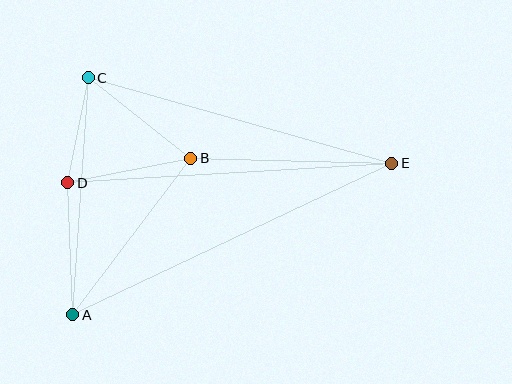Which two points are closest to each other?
Points C and D are closest to each other.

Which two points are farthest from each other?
Points A and E are farthest from each other.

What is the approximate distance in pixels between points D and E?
The distance between D and E is approximately 325 pixels.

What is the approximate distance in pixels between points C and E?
The distance between C and E is approximately 315 pixels.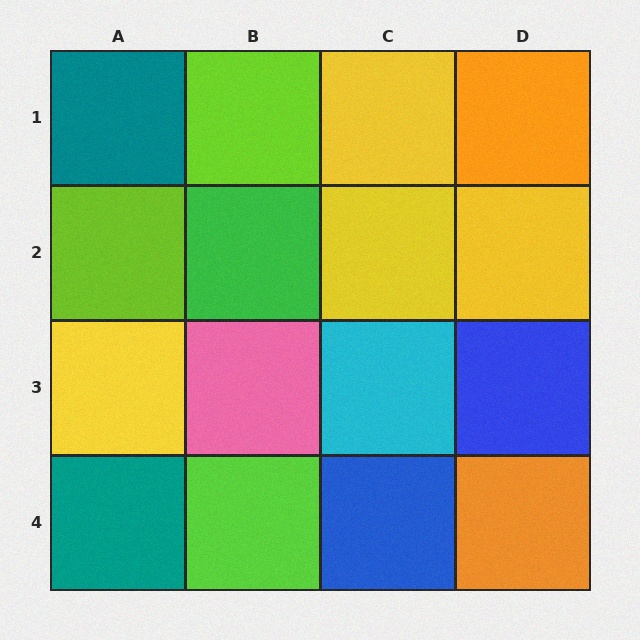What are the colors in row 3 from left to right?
Yellow, pink, cyan, blue.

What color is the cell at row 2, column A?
Lime.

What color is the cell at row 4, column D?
Orange.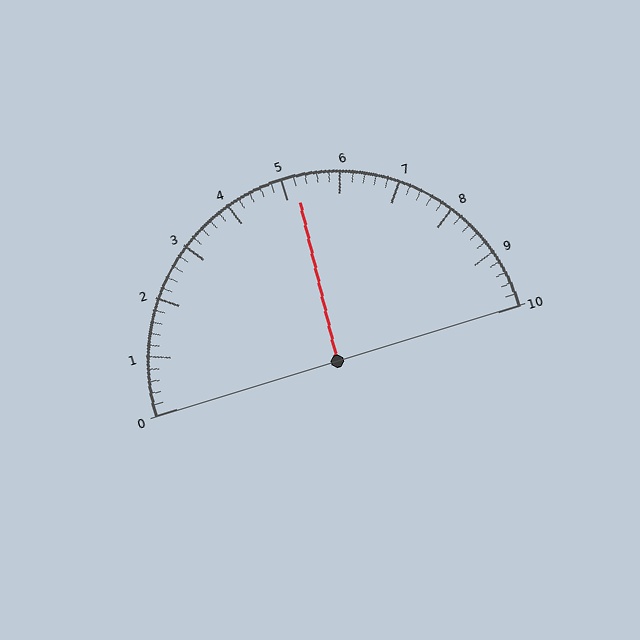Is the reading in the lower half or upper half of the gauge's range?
The reading is in the upper half of the range (0 to 10).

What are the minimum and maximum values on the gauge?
The gauge ranges from 0 to 10.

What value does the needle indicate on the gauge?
The needle indicates approximately 5.2.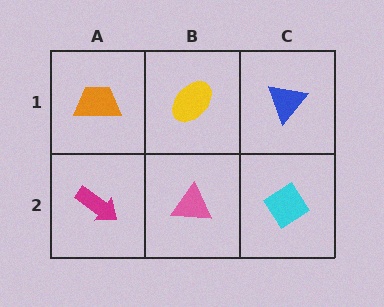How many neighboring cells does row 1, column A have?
2.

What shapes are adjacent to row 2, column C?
A blue triangle (row 1, column C), a pink triangle (row 2, column B).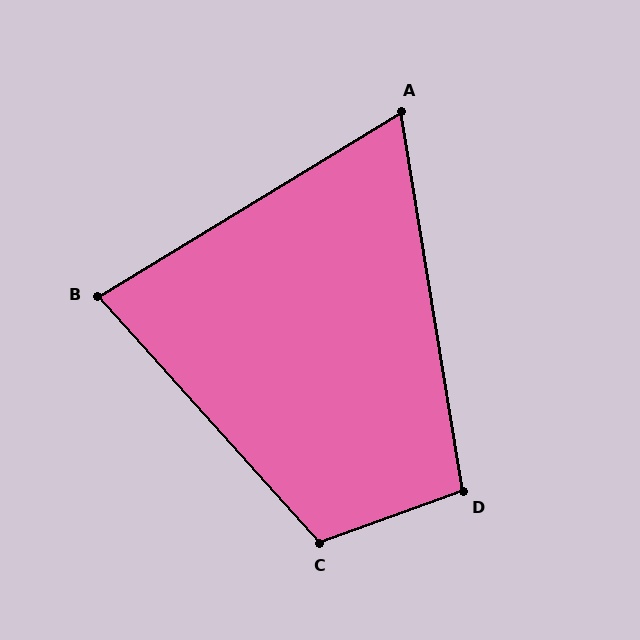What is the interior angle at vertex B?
Approximately 79 degrees (acute).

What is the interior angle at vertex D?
Approximately 101 degrees (obtuse).